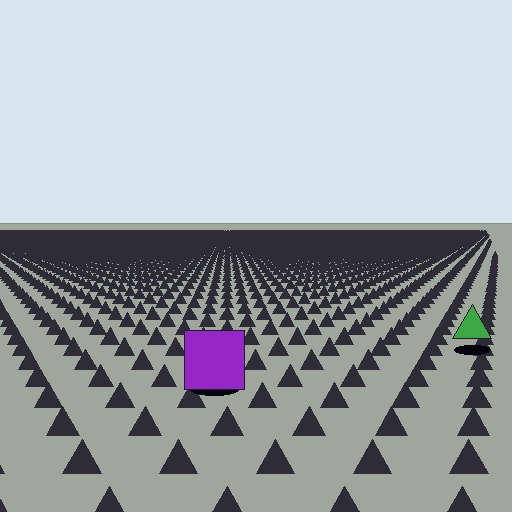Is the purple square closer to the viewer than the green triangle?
Yes. The purple square is closer — you can tell from the texture gradient: the ground texture is coarser near it.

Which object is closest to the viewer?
The purple square is closest. The texture marks near it are larger and more spread out.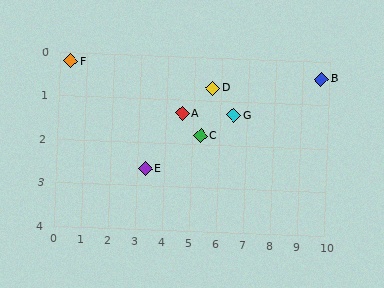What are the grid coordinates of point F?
Point F is at approximately (0.4, 0.2).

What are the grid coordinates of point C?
Point C is at approximately (5.3, 1.8).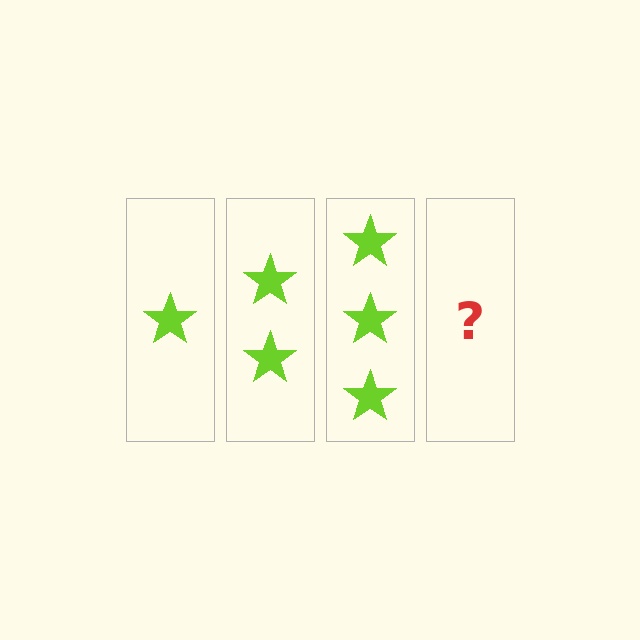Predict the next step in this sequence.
The next step is 4 stars.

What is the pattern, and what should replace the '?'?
The pattern is that each step adds one more star. The '?' should be 4 stars.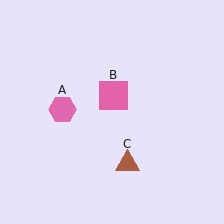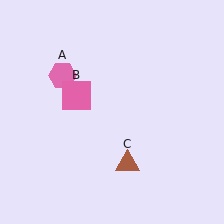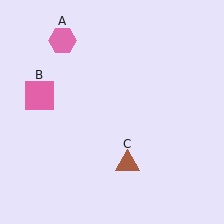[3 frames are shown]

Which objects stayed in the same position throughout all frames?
Brown triangle (object C) remained stationary.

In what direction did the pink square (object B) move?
The pink square (object B) moved left.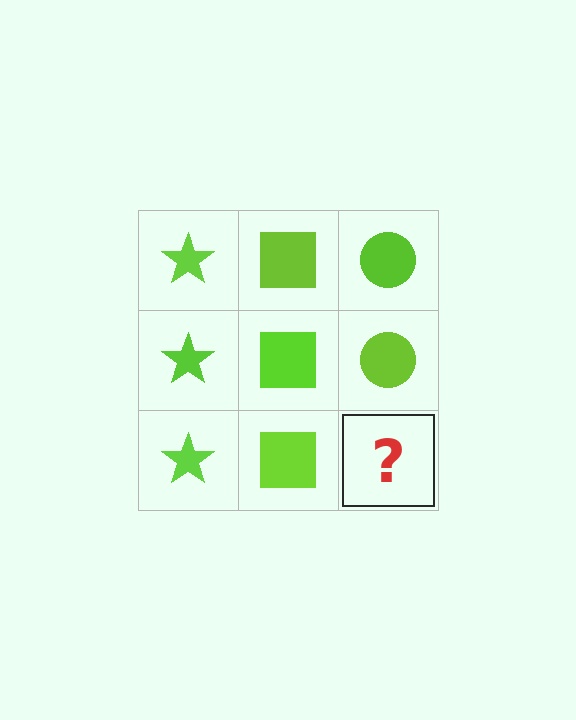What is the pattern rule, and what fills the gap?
The rule is that each column has a consistent shape. The gap should be filled with a lime circle.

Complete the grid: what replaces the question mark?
The question mark should be replaced with a lime circle.